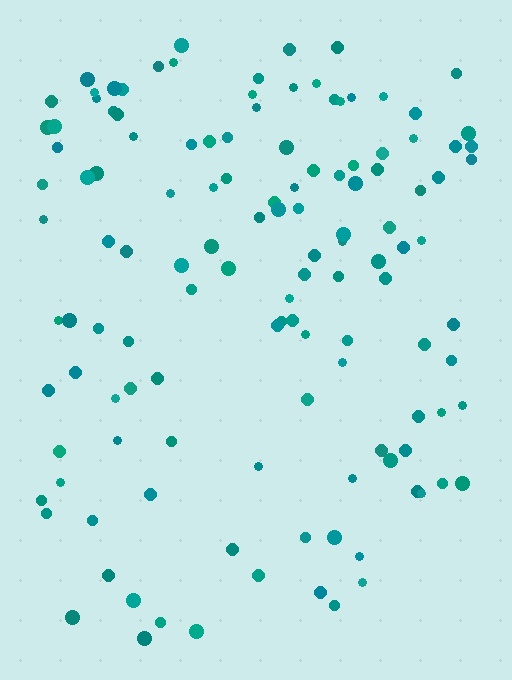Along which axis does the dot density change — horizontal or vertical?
Vertical.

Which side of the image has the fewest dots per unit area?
The bottom.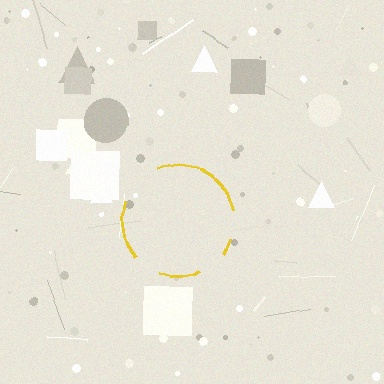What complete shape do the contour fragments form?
The contour fragments form a circle.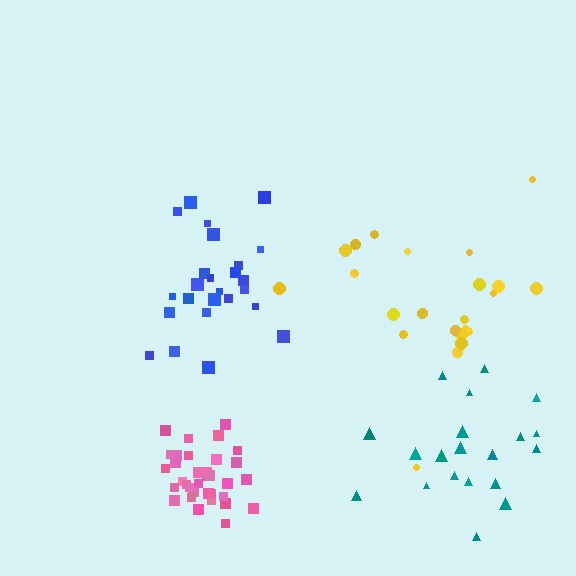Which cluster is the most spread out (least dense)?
Teal.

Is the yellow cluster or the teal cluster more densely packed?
Yellow.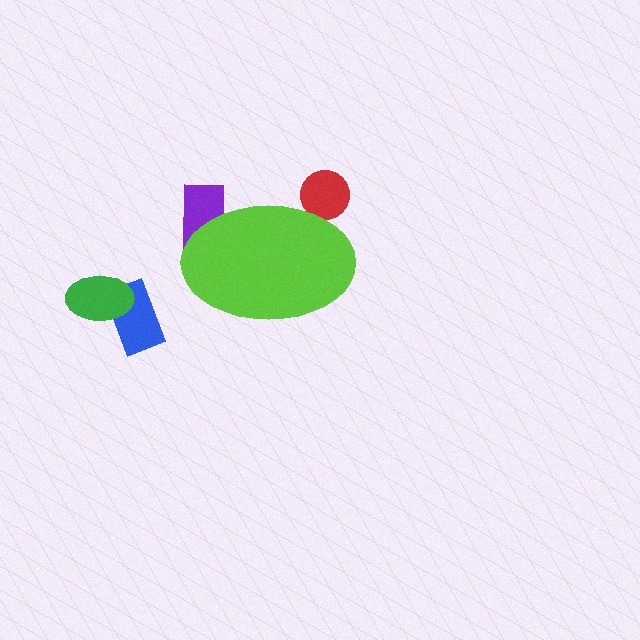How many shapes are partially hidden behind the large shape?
2 shapes are partially hidden.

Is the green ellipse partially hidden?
No, the green ellipse is fully visible.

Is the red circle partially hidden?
Yes, the red circle is partially hidden behind the lime ellipse.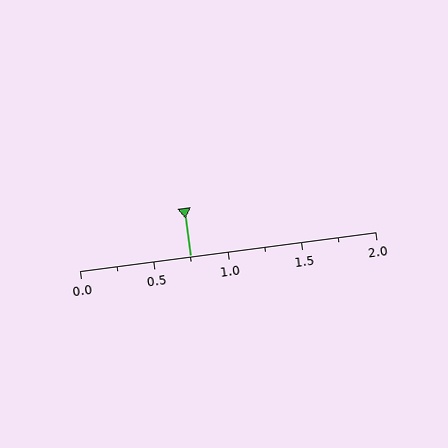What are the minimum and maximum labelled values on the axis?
The axis runs from 0.0 to 2.0.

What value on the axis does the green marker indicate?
The marker indicates approximately 0.75.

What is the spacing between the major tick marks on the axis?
The major ticks are spaced 0.5 apart.